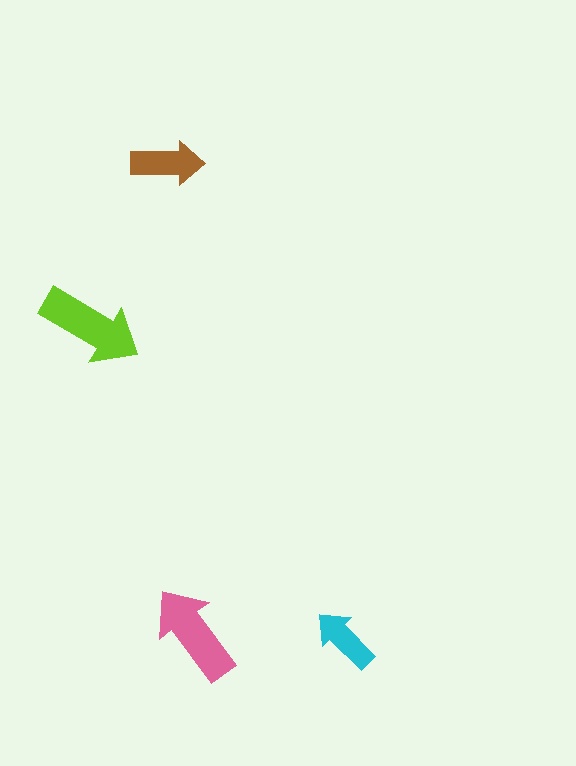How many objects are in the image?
There are 4 objects in the image.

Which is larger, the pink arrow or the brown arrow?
The pink one.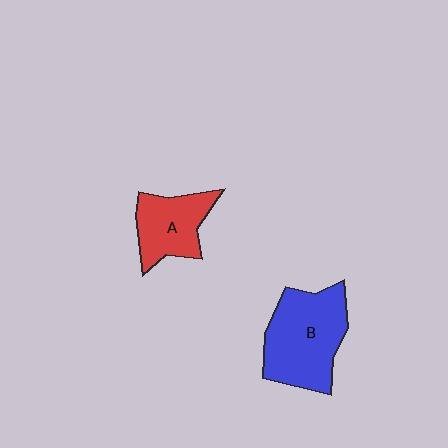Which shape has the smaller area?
Shape A (red).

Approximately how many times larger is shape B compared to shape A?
Approximately 1.6 times.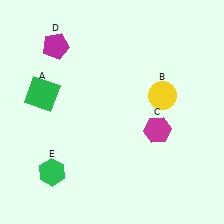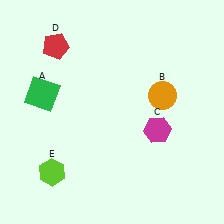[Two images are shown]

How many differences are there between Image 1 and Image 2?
There are 3 differences between the two images.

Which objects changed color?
B changed from yellow to orange. D changed from magenta to red. E changed from green to lime.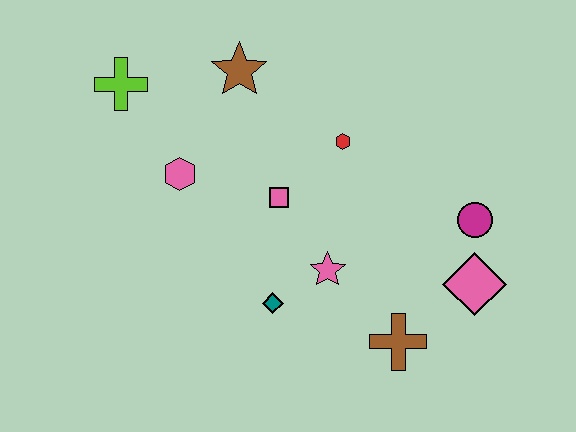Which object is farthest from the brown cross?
The lime cross is farthest from the brown cross.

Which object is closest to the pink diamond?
The magenta circle is closest to the pink diamond.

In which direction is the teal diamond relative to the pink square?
The teal diamond is below the pink square.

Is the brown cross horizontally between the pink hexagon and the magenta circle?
Yes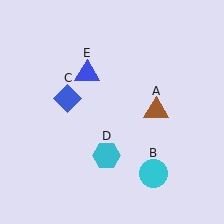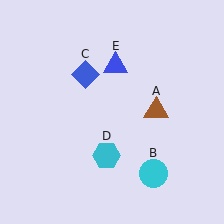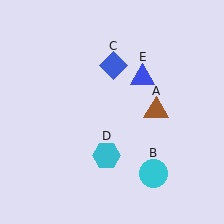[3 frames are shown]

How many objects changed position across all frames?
2 objects changed position: blue diamond (object C), blue triangle (object E).